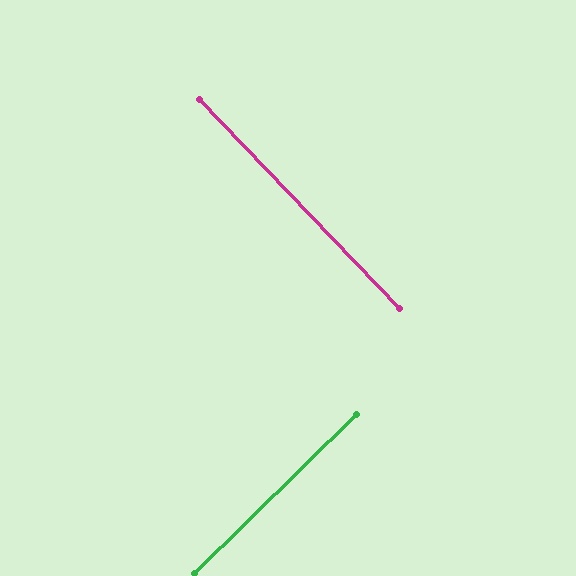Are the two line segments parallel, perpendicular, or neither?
Perpendicular — they meet at approximately 89°.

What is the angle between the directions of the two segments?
Approximately 89 degrees.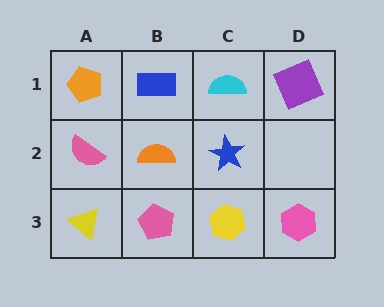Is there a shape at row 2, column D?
No, that cell is empty.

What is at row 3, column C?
A yellow hexagon.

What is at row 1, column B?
A blue rectangle.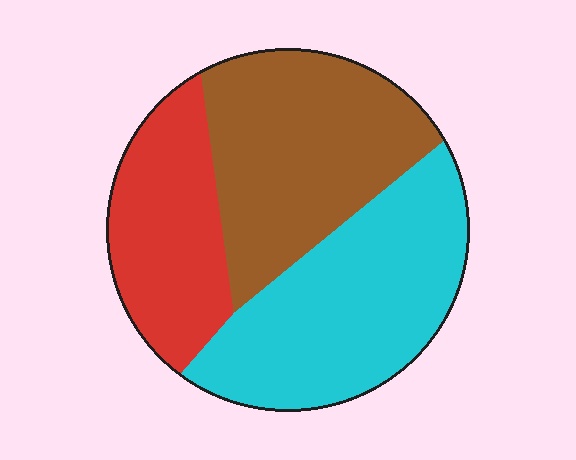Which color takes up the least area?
Red, at roughly 25%.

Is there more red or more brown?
Brown.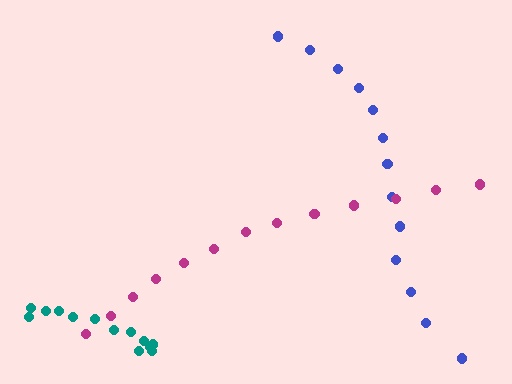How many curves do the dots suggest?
There are 3 distinct paths.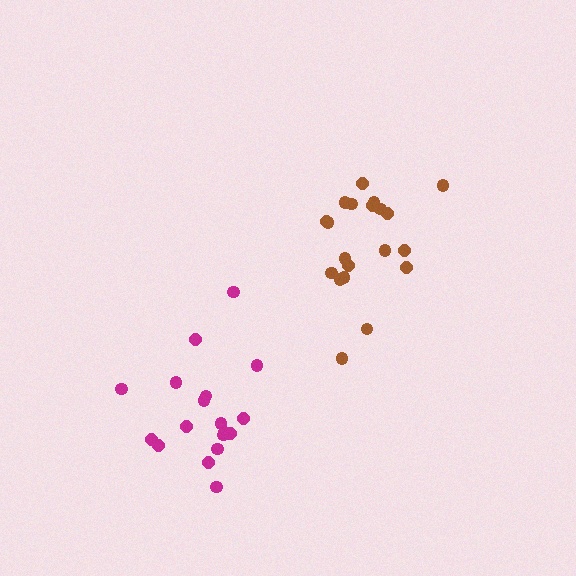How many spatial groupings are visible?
There are 2 spatial groupings.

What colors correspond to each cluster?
The clusters are colored: brown, magenta.